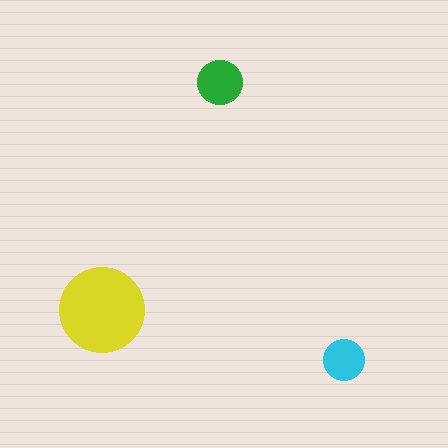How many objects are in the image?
There are 3 objects in the image.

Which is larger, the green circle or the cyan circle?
The green one.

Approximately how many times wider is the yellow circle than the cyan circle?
About 2 times wider.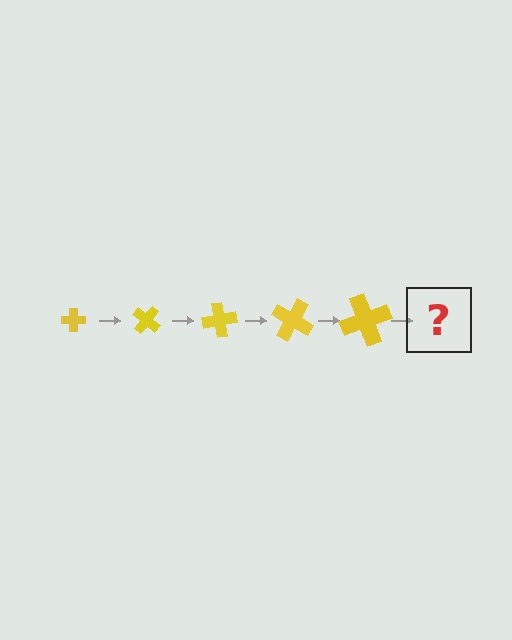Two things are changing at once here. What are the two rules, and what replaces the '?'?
The two rules are that the cross grows larger each step and it rotates 40 degrees each step. The '?' should be a cross, larger than the previous one and rotated 200 degrees from the start.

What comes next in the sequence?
The next element should be a cross, larger than the previous one and rotated 200 degrees from the start.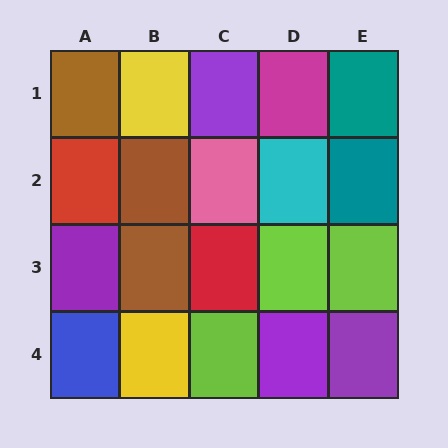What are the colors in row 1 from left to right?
Brown, yellow, purple, magenta, teal.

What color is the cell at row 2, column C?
Pink.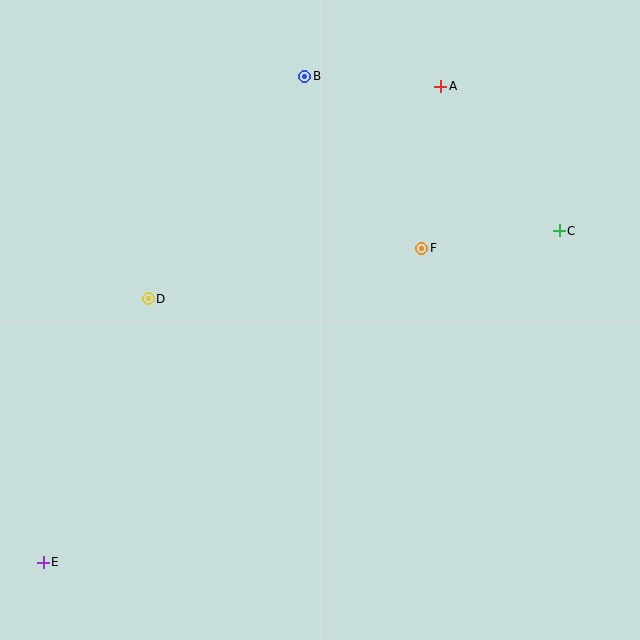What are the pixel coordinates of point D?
Point D is at (148, 299).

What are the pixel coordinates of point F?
Point F is at (422, 248).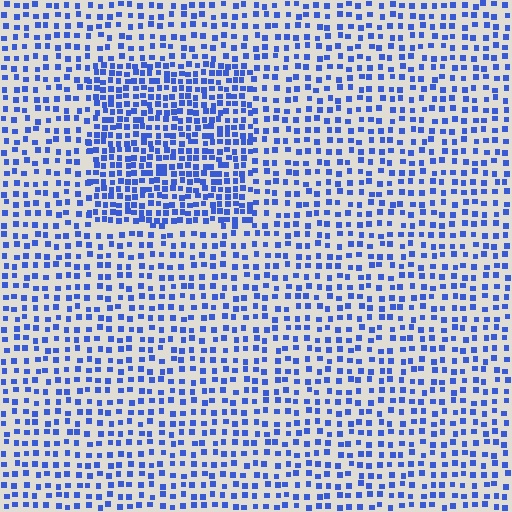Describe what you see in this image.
The image contains small blue elements arranged at two different densities. A rectangle-shaped region is visible where the elements are more densely packed than the surrounding area.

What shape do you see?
I see a rectangle.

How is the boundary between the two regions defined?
The boundary is defined by a change in element density (approximately 1.8x ratio). All elements are the same color, size, and shape.